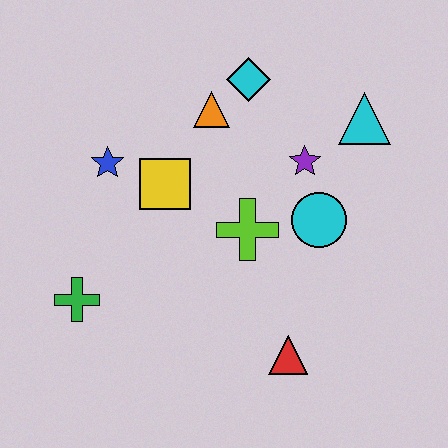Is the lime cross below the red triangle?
No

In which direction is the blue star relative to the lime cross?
The blue star is to the left of the lime cross.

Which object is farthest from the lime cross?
The green cross is farthest from the lime cross.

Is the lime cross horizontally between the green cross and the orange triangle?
No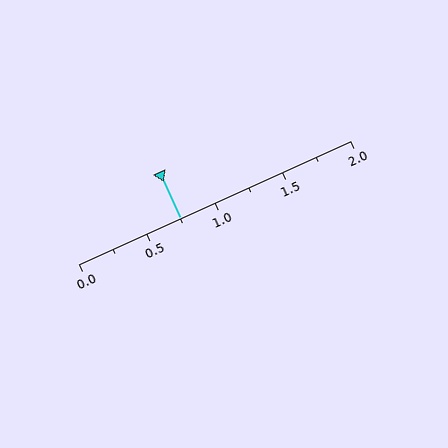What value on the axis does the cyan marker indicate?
The marker indicates approximately 0.75.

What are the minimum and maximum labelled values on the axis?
The axis runs from 0.0 to 2.0.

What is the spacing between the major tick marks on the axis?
The major ticks are spaced 0.5 apart.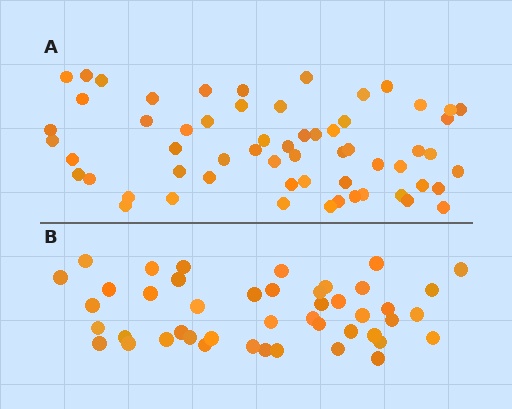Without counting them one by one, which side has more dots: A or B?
Region A (the top region) has more dots.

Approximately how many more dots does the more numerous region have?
Region A has approximately 15 more dots than region B.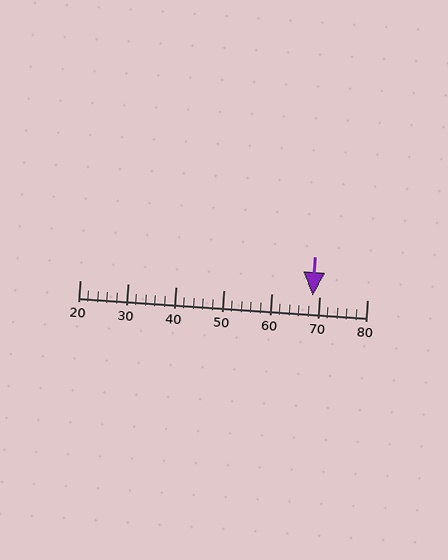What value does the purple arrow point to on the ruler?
The purple arrow points to approximately 69.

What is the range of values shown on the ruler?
The ruler shows values from 20 to 80.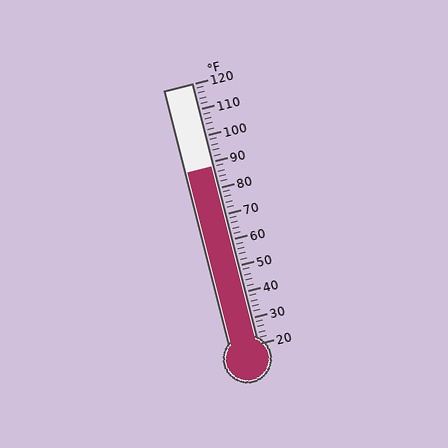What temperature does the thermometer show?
The thermometer shows approximately 88°F.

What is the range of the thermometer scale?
The thermometer scale ranges from 20°F to 120°F.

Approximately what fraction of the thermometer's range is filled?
The thermometer is filled to approximately 70% of its range.